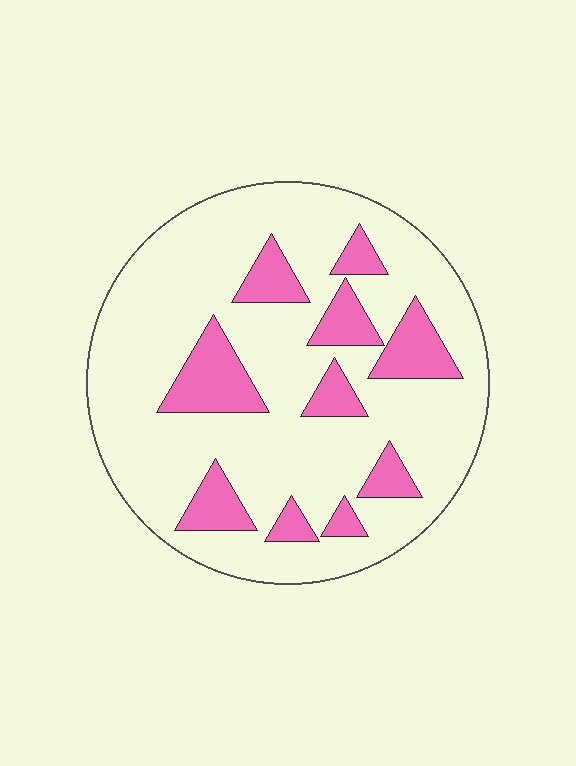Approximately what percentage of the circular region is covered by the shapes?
Approximately 20%.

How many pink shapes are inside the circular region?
10.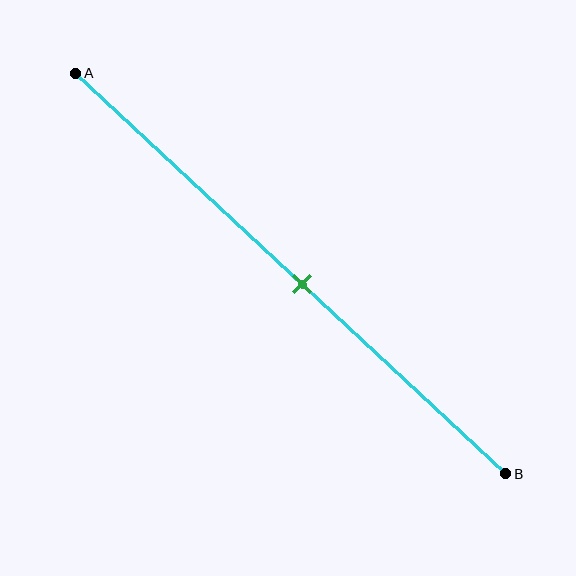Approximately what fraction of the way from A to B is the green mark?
The green mark is approximately 55% of the way from A to B.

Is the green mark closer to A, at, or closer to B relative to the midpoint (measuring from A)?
The green mark is approximately at the midpoint of segment AB.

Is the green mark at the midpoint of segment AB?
Yes, the mark is approximately at the midpoint.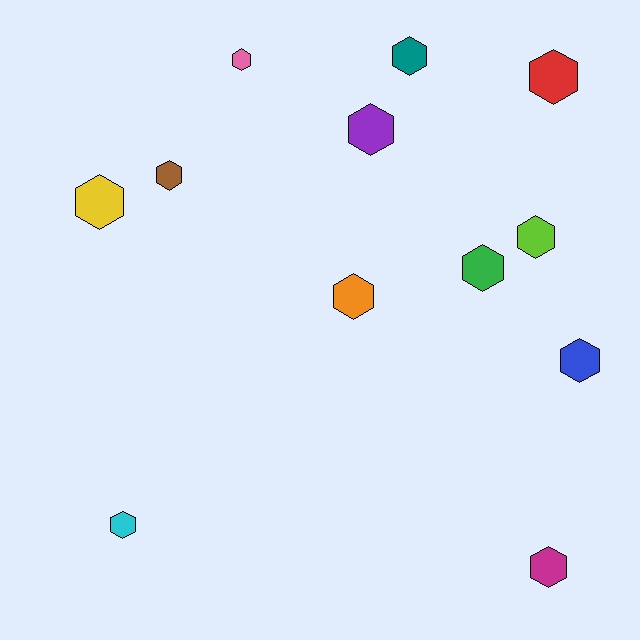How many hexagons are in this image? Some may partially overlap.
There are 12 hexagons.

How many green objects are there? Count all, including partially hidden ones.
There is 1 green object.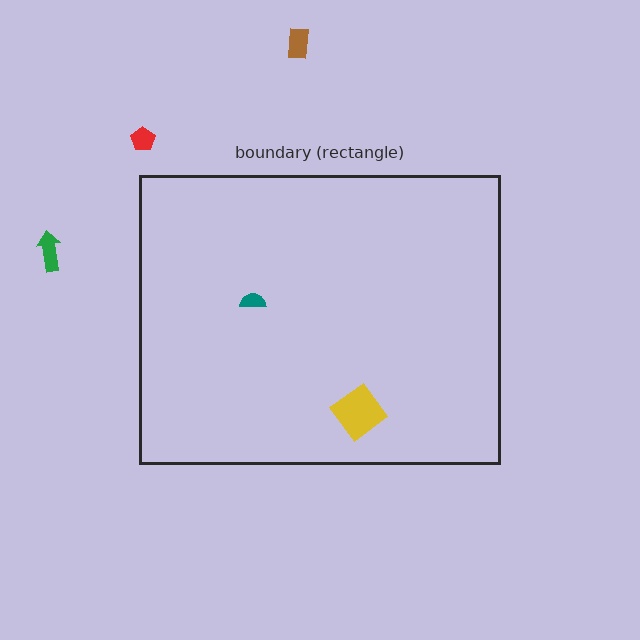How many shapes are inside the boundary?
2 inside, 3 outside.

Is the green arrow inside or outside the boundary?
Outside.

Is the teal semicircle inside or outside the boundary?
Inside.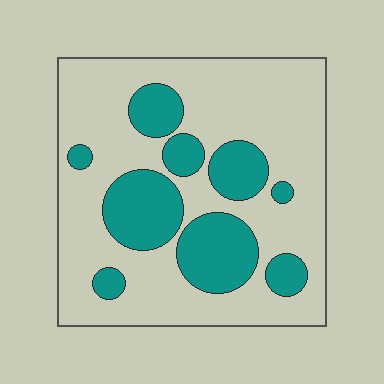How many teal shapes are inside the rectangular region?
9.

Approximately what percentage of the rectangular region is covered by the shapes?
Approximately 30%.